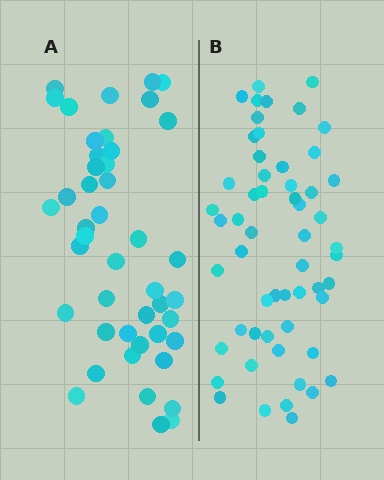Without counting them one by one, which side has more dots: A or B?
Region B (the right region) has more dots.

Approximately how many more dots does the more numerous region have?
Region B has roughly 12 or so more dots than region A.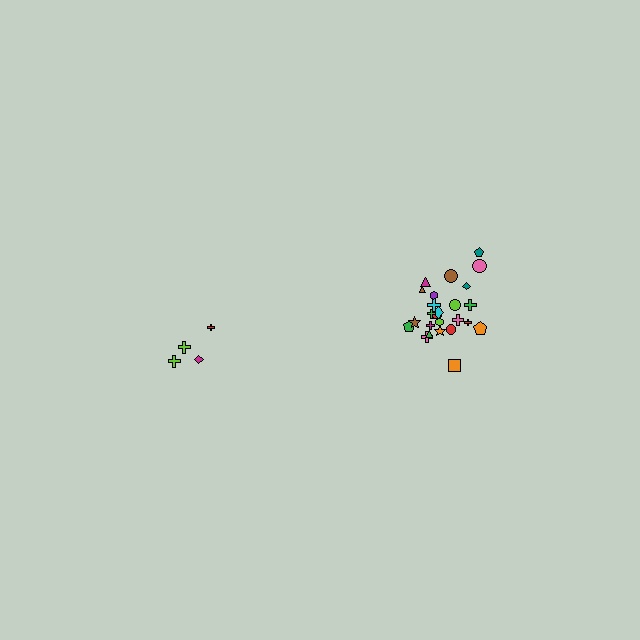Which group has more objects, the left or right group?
The right group.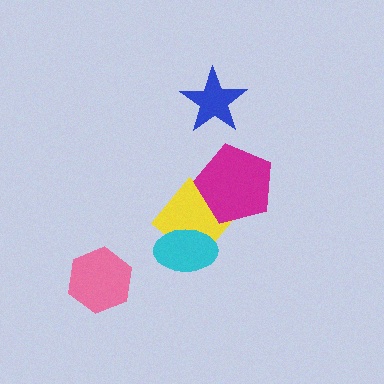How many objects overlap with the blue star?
0 objects overlap with the blue star.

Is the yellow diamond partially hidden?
Yes, it is partially covered by another shape.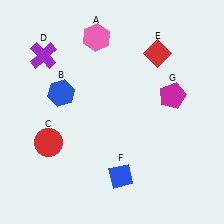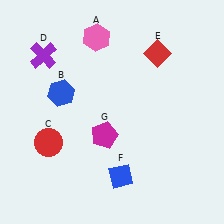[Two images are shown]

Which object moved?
The magenta pentagon (G) moved left.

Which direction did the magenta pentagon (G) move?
The magenta pentagon (G) moved left.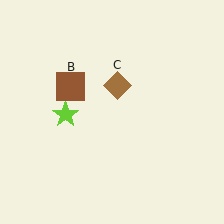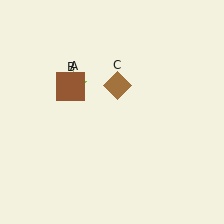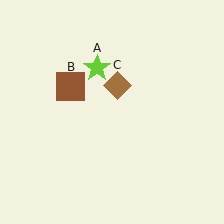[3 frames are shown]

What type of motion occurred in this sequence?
The lime star (object A) rotated clockwise around the center of the scene.